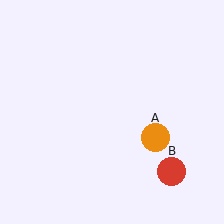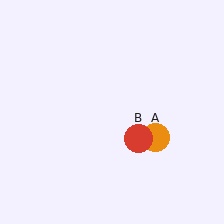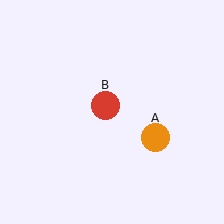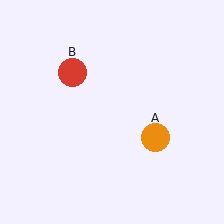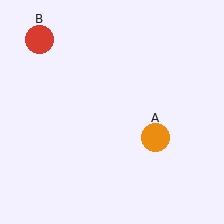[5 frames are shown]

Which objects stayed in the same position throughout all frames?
Orange circle (object A) remained stationary.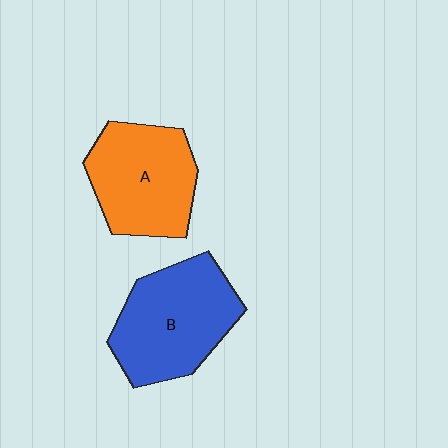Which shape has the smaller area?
Shape A (orange).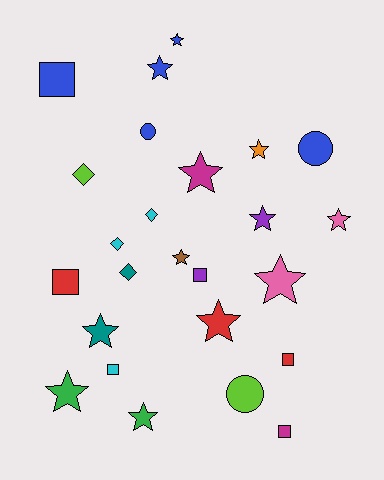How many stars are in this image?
There are 12 stars.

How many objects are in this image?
There are 25 objects.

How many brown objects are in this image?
There is 1 brown object.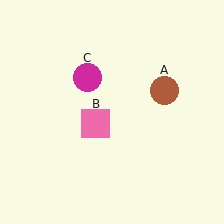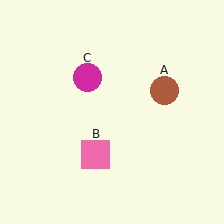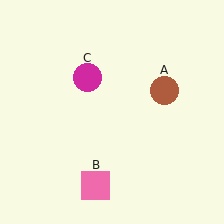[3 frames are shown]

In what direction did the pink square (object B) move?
The pink square (object B) moved down.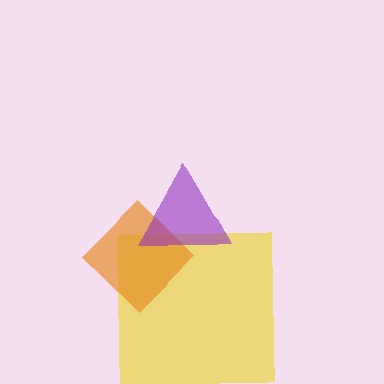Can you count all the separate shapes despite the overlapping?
Yes, there are 3 separate shapes.